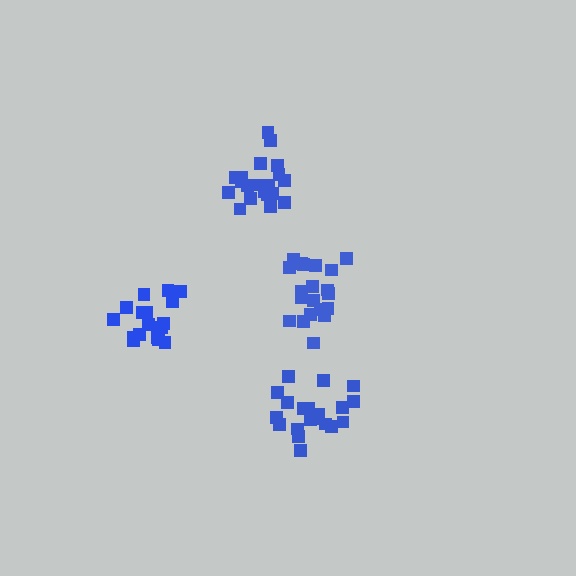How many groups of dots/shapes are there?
There are 4 groups.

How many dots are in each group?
Group 1: 20 dots, Group 2: 20 dots, Group 3: 17 dots, Group 4: 20 dots (77 total).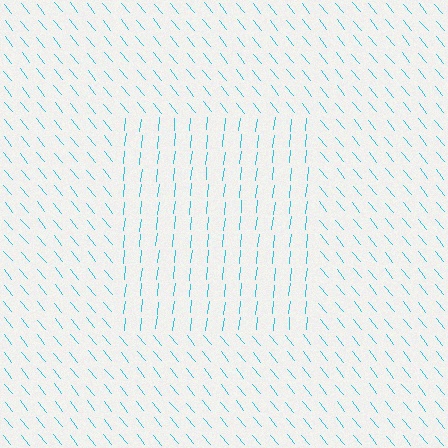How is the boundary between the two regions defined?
The boundary is defined purely by a change in line orientation (approximately 45 degrees difference). All lines are the same color and thickness.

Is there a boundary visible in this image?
Yes, there is a texture boundary formed by a change in line orientation.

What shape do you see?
I see a rectangle.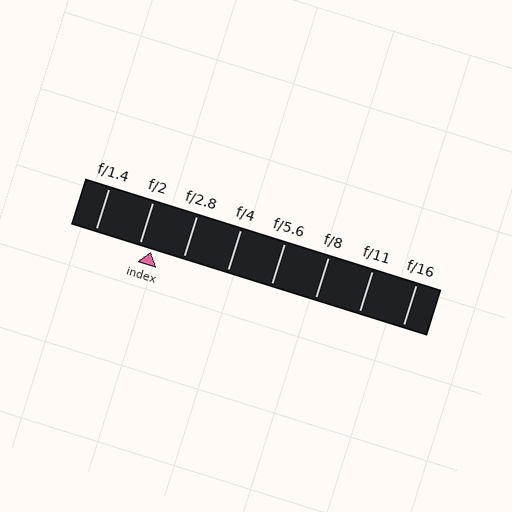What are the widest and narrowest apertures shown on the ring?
The widest aperture shown is f/1.4 and the narrowest is f/16.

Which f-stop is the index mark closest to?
The index mark is closest to f/2.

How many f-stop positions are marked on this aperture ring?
There are 8 f-stop positions marked.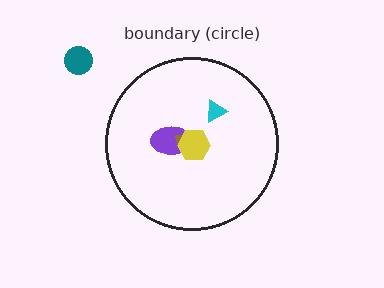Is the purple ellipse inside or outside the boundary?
Inside.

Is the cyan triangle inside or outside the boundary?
Inside.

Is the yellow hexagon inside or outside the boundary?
Inside.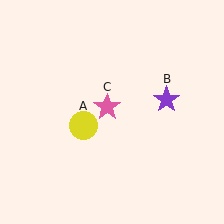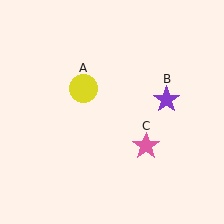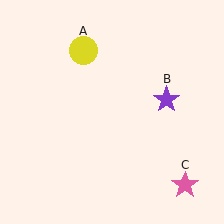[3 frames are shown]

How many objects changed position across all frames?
2 objects changed position: yellow circle (object A), pink star (object C).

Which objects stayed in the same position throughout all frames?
Purple star (object B) remained stationary.